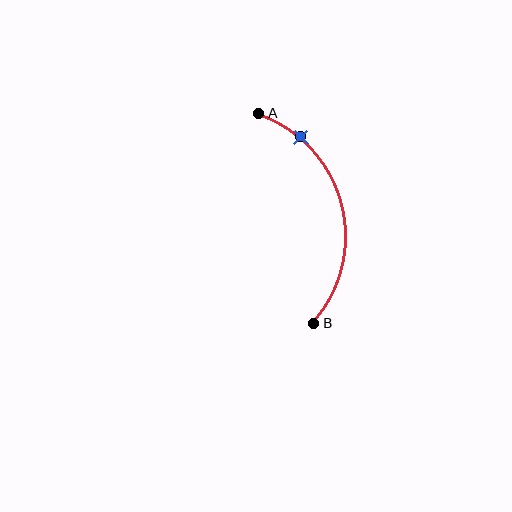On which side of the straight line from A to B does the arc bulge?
The arc bulges to the right of the straight line connecting A and B.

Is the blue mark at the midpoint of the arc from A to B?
No. The blue mark lies on the arc but is closer to endpoint A. The arc midpoint would be at the point on the curve equidistant along the arc from both A and B.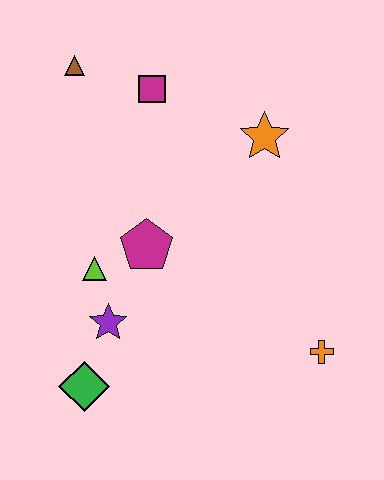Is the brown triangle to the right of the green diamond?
No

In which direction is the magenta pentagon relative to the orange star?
The magenta pentagon is to the left of the orange star.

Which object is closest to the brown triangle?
The magenta square is closest to the brown triangle.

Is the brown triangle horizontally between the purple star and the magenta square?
No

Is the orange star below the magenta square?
Yes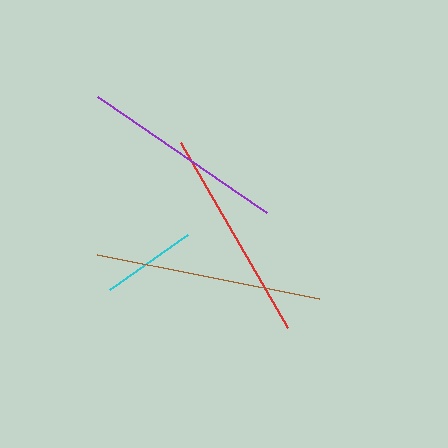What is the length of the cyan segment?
The cyan segment is approximately 96 pixels long.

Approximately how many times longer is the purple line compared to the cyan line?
The purple line is approximately 2.1 times the length of the cyan line.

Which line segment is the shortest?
The cyan line is the shortest at approximately 96 pixels.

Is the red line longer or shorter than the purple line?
The red line is longer than the purple line.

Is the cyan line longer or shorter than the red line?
The red line is longer than the cyan line.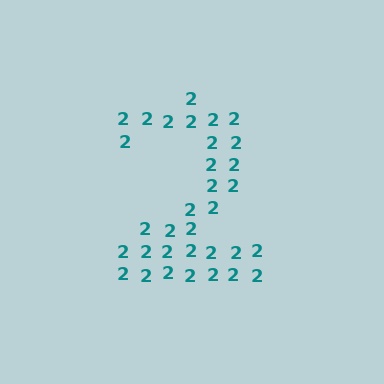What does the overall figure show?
The overall figure shows the digit 2.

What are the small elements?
The small elements are digit 2's.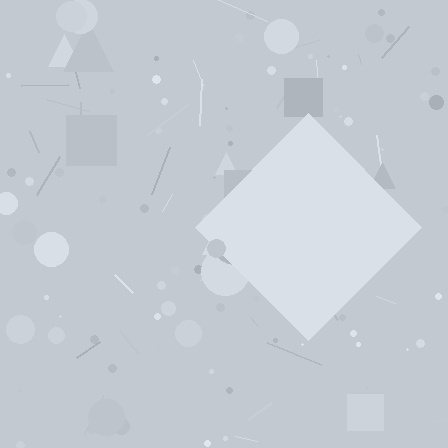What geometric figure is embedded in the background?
A diamond is embedded in the background.